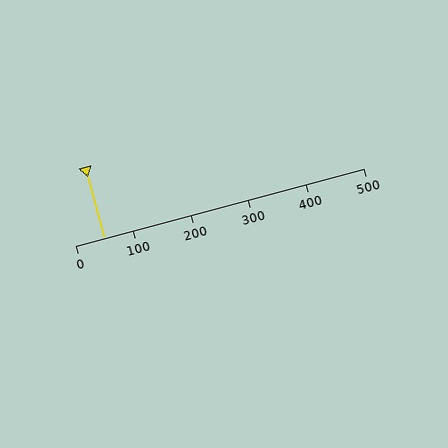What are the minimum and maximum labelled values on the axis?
The axis runs from 0 to 500.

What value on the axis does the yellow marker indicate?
The marker indicates approximately 50.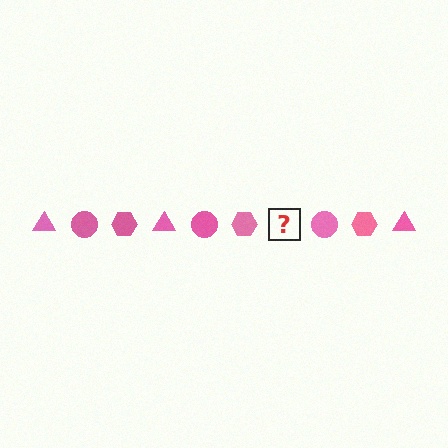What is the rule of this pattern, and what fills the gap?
The rule is that the pattern cycles through triangle, circle, hexagon shapes in pink. The gap should be filled with a pink triangle.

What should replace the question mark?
The question mark should be replaced with a pink triangle.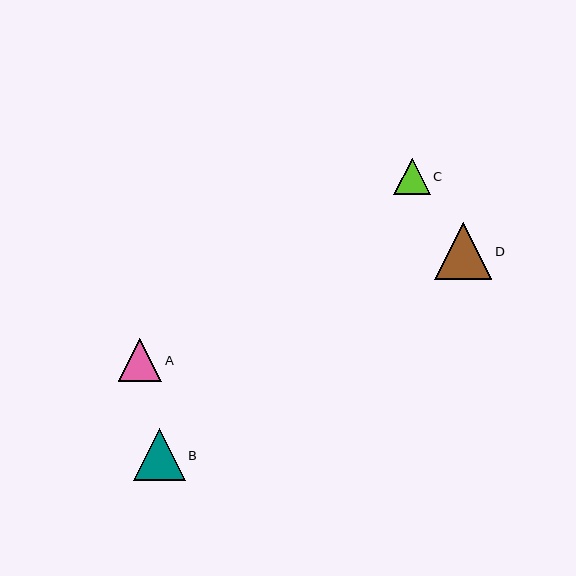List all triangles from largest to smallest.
From largest to smallest: D, B, A, C.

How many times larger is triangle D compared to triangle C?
Triangle D is approximately 1.6 times the size of triangle C.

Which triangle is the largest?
Triangle D is the largest with a size of approximately 58 pixels.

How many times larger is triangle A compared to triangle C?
Triangle A is approximately 1.2 times the size of triangle C.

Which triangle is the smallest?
Triangle C is the smallest with a size of approximately 36 pixels.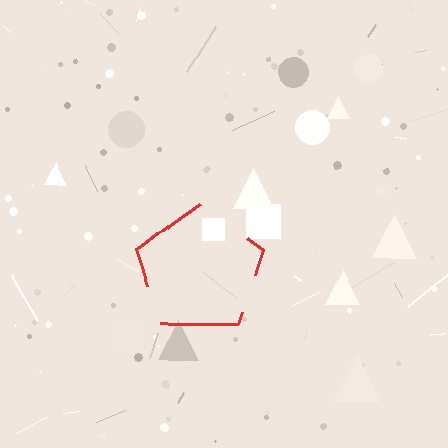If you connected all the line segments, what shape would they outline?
They would outline a pentagon.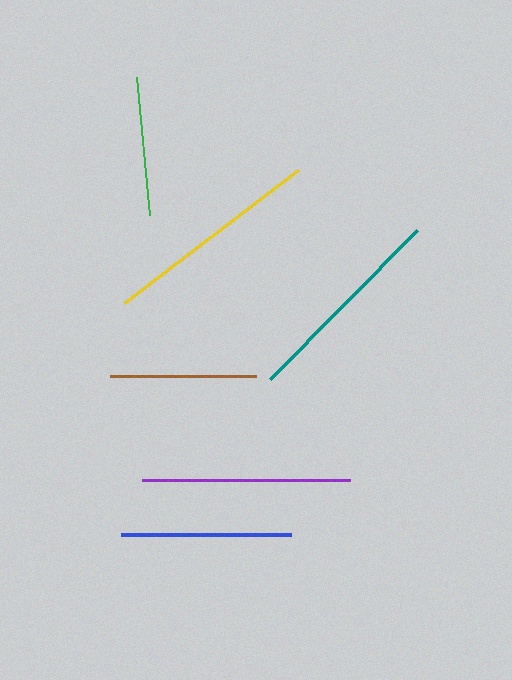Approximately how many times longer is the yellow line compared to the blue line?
The yellow line is approximately 1.3 times the length of the blue line.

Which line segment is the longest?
The yellow line is the longest at approximately 219 pixels.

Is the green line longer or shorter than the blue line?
The blue line is longer than the green line.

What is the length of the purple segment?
The purple segment is approximately 208 pixels long.